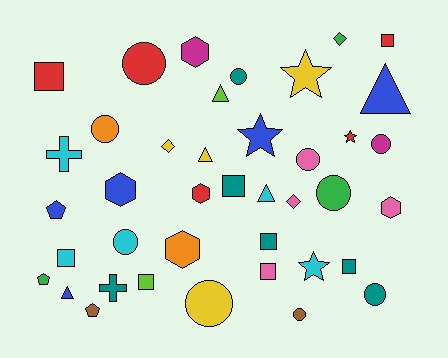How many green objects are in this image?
There are 3 green objects.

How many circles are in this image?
There are 10 circles.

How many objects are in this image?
There are 40 objects.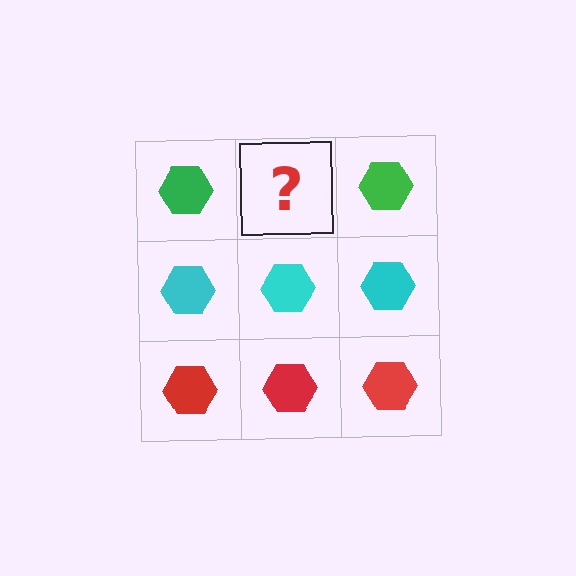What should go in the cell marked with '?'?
The missing cell should contain a green hexagon.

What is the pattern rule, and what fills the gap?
The rule is that each row has a consistent color. The gap should be filled with a green hexagon.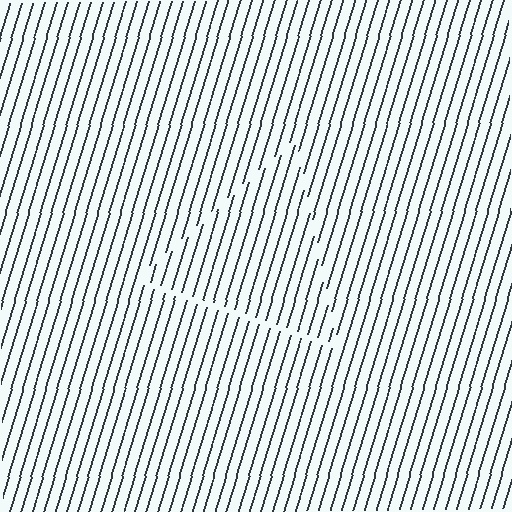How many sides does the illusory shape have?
3 sides — the line-ends trace a triangle.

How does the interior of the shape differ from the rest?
The interior of the shape contains the same grating, shifted by half a period — the contour is defined by the phase discontinuity where line-ends from the inner and outer gratings abut.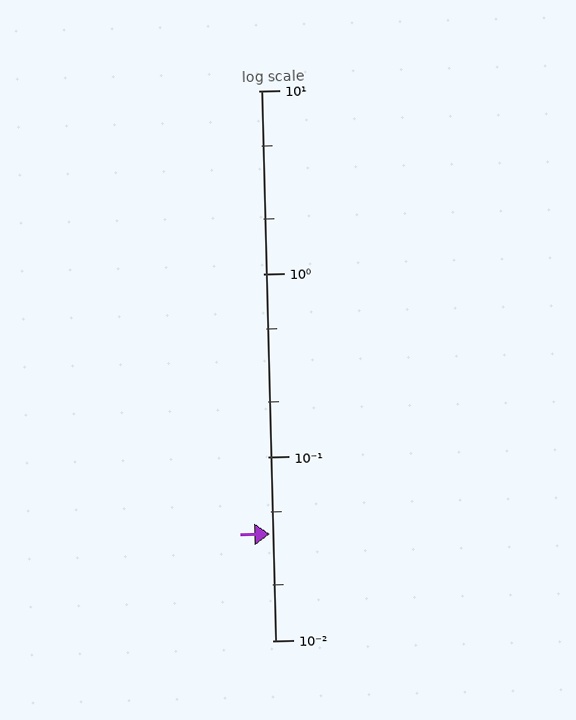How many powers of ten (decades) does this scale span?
The scale spans 3 decades, from 0.01 to 10.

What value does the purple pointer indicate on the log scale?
The pointer indicates approximately 0.038.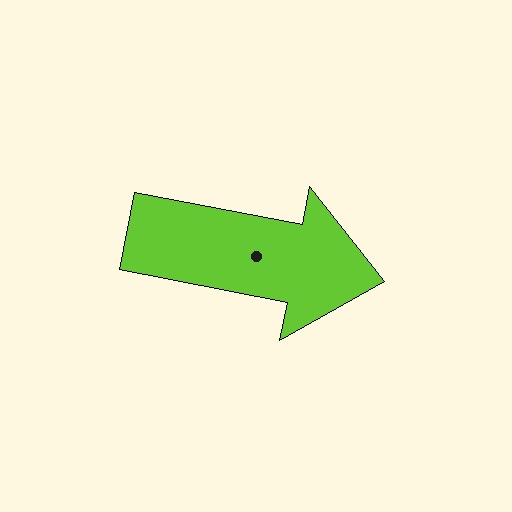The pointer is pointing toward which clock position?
Roughly 3 o'clock.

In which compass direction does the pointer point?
East.